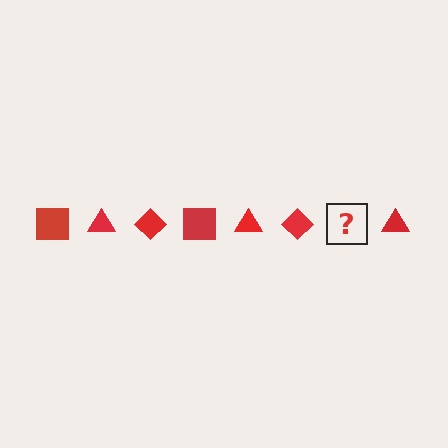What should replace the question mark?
The question mark should be replaced with a red square.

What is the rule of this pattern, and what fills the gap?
The rule is that the pattern cycles through square, triangle, diamond shapes in red. The gap should be filled with a red square.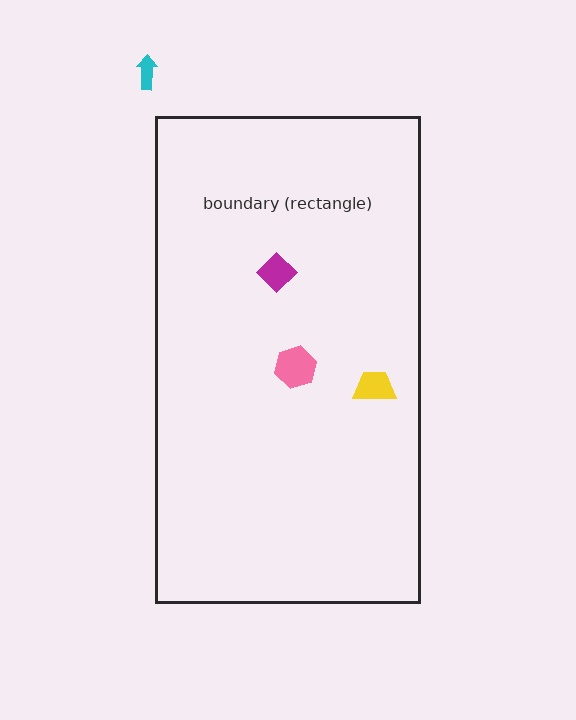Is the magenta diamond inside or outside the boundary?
Inside.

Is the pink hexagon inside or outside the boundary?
Inside.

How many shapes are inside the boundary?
3 inside, 1 outside.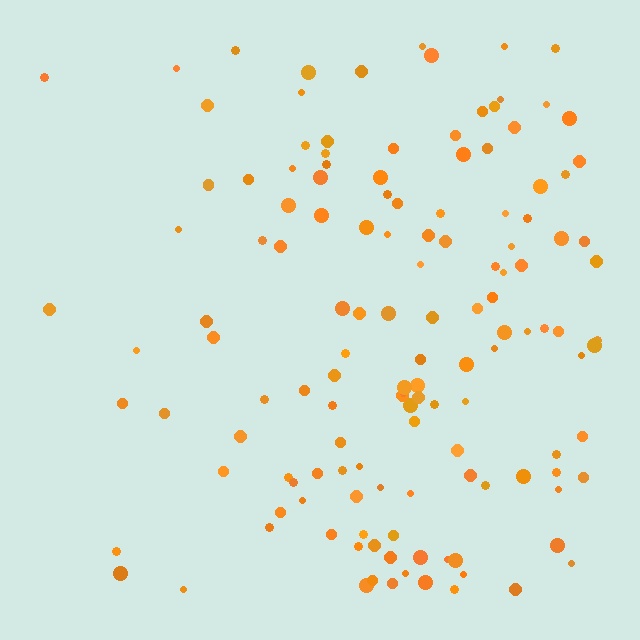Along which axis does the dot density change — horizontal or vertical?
Horizontal.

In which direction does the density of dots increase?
From left to right, with the right side densest.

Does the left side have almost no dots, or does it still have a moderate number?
Still a moderate number, just noticeably fewer than the right.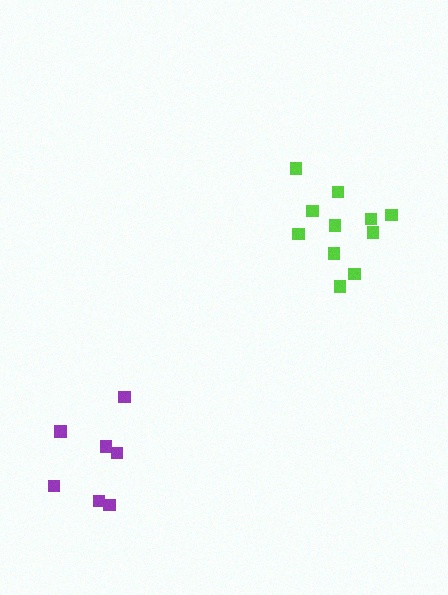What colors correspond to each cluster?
The clusters are colored: purple, lime.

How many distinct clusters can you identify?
There are 2 distinct clusters.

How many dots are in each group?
Group 1: 7 dots, Group 2: 11 dots (18 total).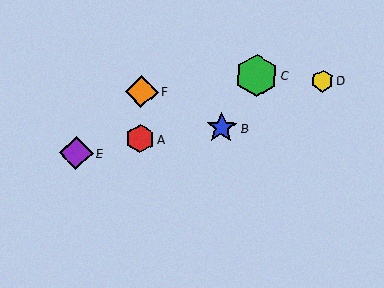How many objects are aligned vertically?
2 objects (A, F) are aligned vertically.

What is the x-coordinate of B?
Object B is at x≈222.